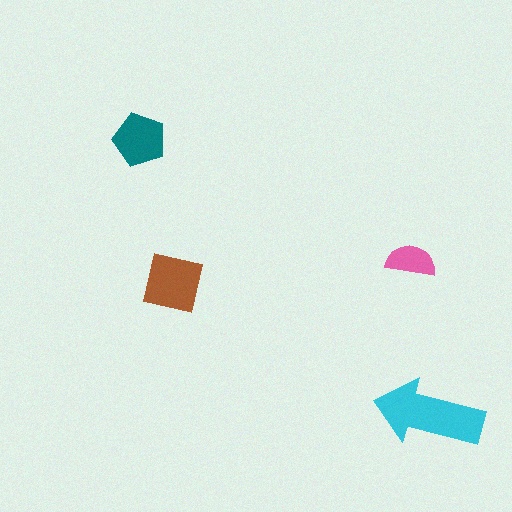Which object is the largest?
The cyan arrow.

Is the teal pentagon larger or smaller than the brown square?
Smaller.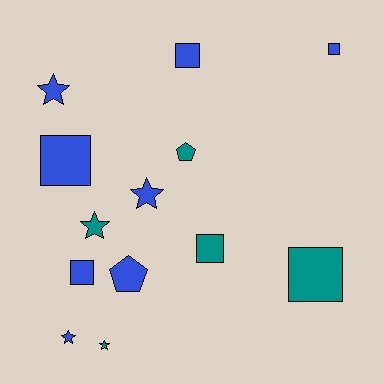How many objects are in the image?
There are 13 objects.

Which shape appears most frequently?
Square, with 6 objects.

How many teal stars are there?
There are 2 teal stars.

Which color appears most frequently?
Blue, with 8 objects.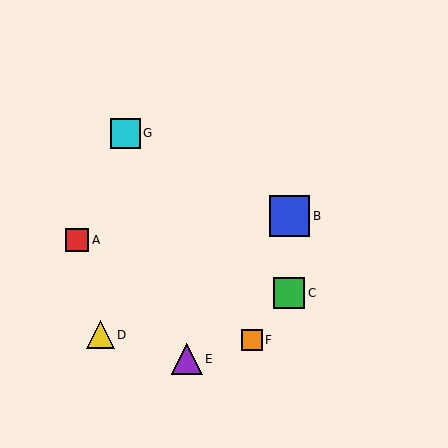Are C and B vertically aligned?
Yes, both are at x≈289.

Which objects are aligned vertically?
Objects B, C are aligned vertically.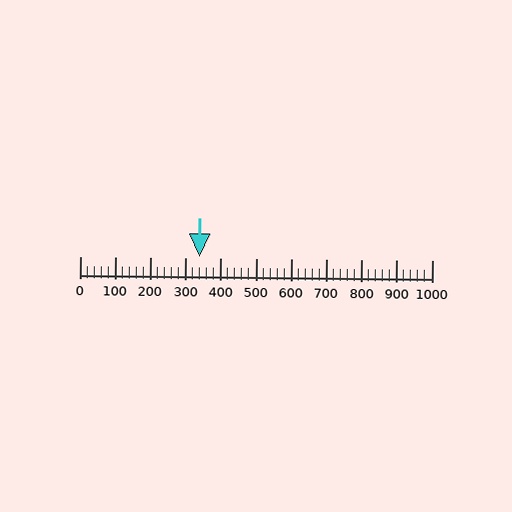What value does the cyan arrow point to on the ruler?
The cyan arrow points to approximately 340.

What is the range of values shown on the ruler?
The ruler shows values from 0 to 1000.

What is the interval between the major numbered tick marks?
The major tick marks are spaced 100 units apart.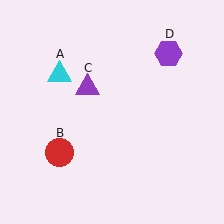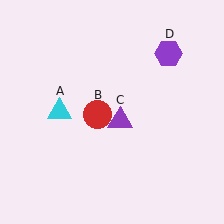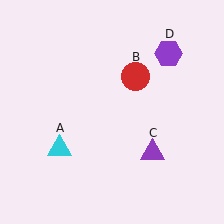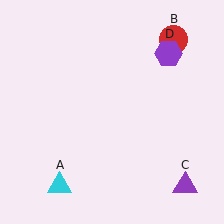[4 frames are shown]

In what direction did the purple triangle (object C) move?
The purple triangle (object C) moved down and to the right.